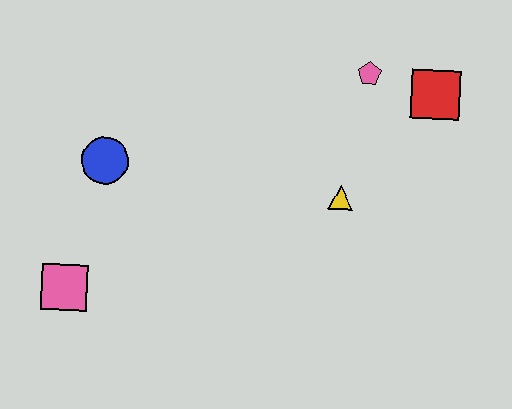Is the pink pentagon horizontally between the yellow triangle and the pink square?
No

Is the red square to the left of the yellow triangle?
No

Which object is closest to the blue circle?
The pink square is closest to the blue circle.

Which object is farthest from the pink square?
The red square is farthest from the pink square.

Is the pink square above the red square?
No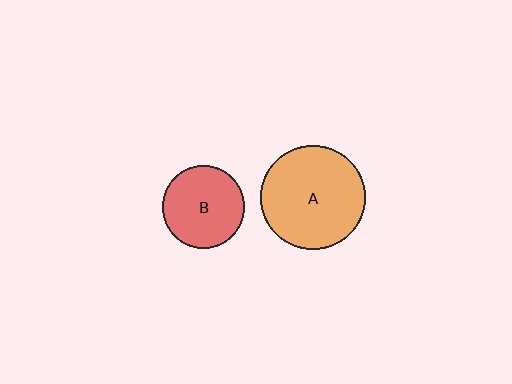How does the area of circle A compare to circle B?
Approximately 1.6 times.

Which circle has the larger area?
Circle A (orange).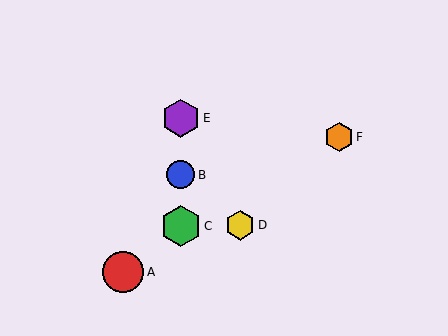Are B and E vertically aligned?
Yes, both are at x≈181.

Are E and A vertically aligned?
No, E is at x≈181 and A is at x≈123.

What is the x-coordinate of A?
Object A is at x≈123.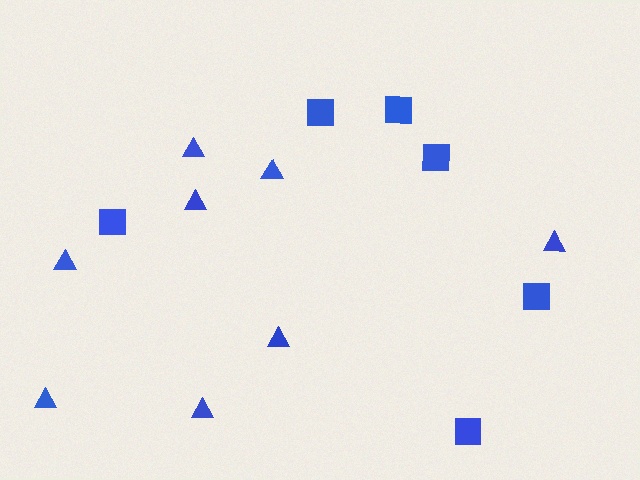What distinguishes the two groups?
There are 2 groups: one group of squares (6) and one group of triangles (8).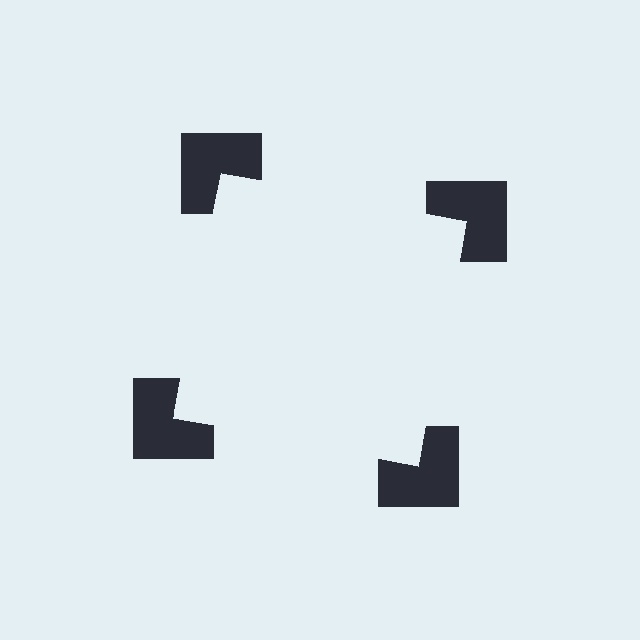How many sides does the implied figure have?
4 sides.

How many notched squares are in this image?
There are 4 — one at each vertex of the illusory square.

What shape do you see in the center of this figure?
An illusory square — its edges are inferred from the aligned wedge cuts in the notched squares, not physically drawn.